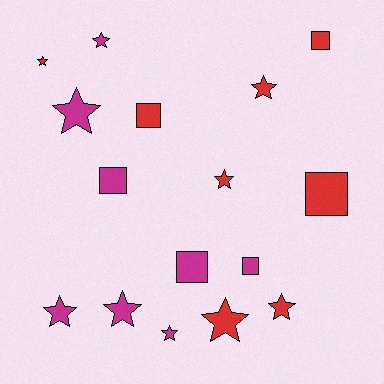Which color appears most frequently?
Red, with 8 objects.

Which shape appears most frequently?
Star, with 10 objects.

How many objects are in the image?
There are 16 objects.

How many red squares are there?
There are 3 red squares.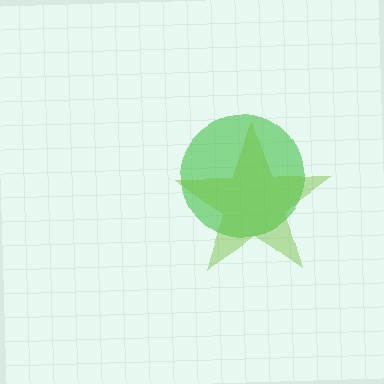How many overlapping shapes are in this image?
There are 2 overlapping shapes in the image.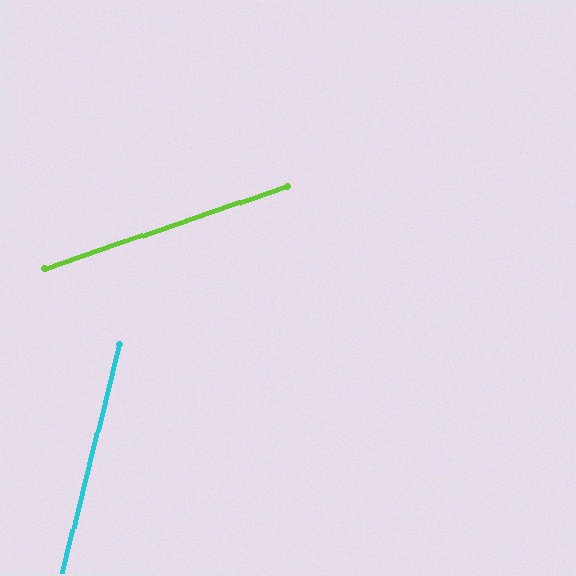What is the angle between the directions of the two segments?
Approximately 57 degrees.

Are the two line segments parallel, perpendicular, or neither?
Neither parallel nor perpendicular — they differ by about 57°.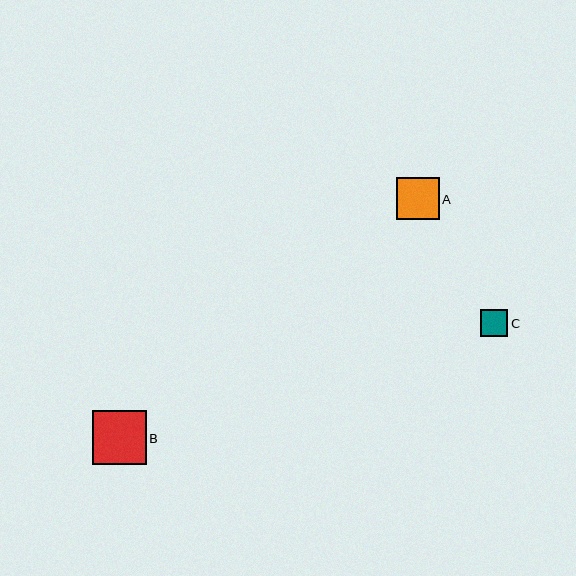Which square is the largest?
Square B is the largest with a size of approximately 54 pixels.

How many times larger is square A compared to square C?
Square A is approximately 1.5 times the size of square C.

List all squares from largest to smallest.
From largest to smallest: B, A, C.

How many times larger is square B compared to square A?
Square B is approximately 1.3 times the size of square A.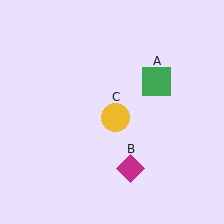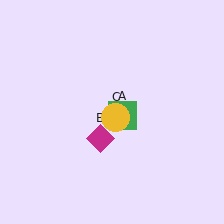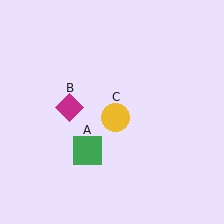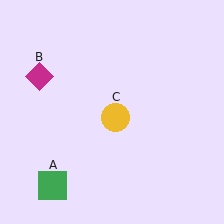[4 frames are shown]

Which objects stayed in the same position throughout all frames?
Yellow circle (object C) remained stationary.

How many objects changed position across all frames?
2 objects changed position: green square (object A), magenta diamond (object B).